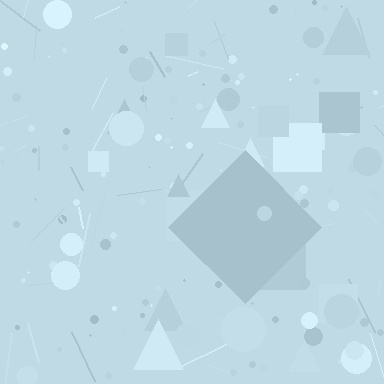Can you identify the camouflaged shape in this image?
The camouflaged shape is a diamond.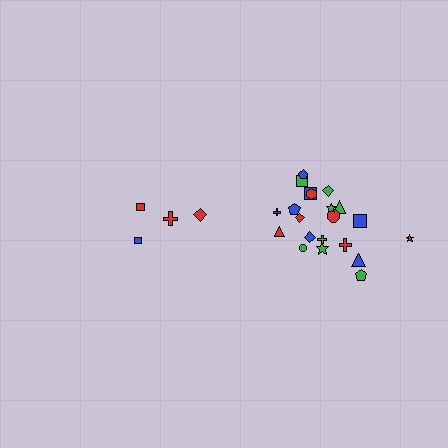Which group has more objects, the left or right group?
The right group.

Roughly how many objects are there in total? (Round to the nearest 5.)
Roughly 25 objects in total.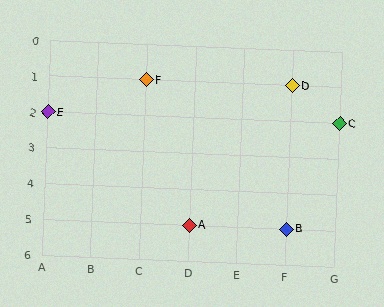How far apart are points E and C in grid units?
Points E and C are 6 columns apart.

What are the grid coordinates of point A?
Point A is at grid coordinates (D, 5).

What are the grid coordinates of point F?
Point F is at grid coordinates (C, 1).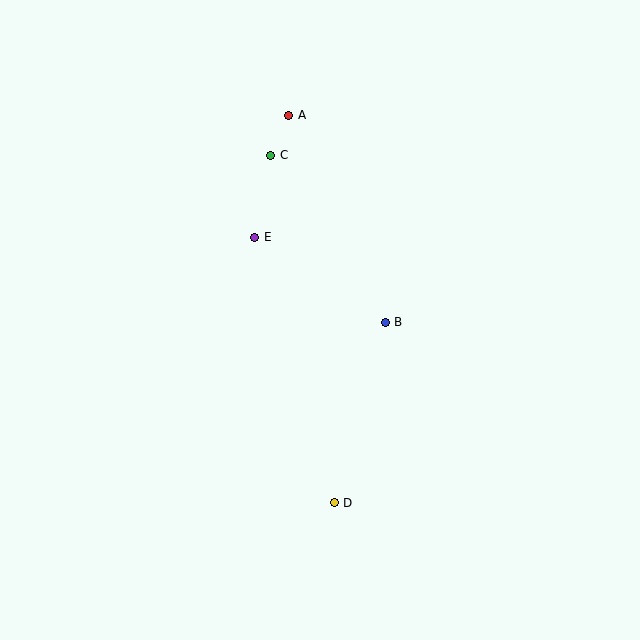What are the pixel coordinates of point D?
Point D is at (334, 503).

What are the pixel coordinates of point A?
Point A is at (289, 115).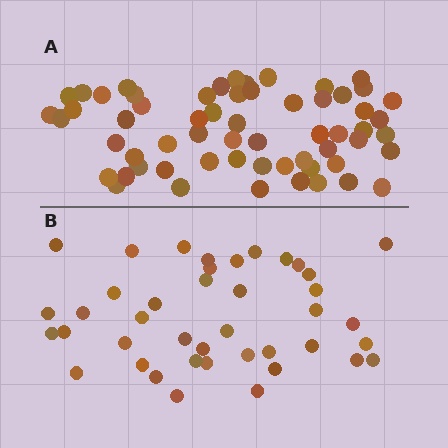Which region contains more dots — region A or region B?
Region A (the top region) has more dots.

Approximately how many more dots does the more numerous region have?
Region A has approximately 20 more dots than region B.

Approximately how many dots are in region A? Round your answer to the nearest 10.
About 60 dots.